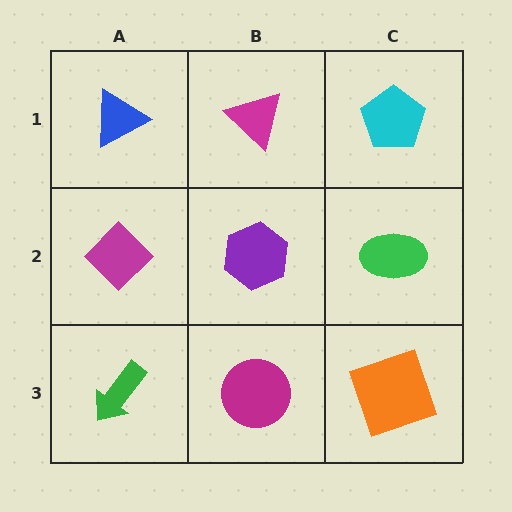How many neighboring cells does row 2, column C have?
3.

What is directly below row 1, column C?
A green ellipse.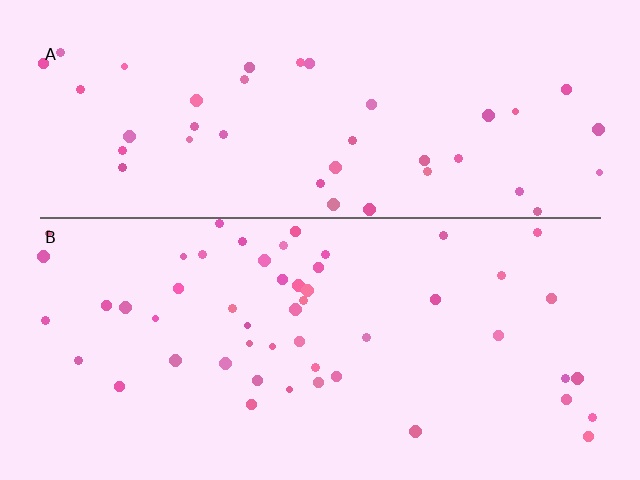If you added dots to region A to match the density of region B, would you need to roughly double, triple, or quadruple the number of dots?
Approximately double.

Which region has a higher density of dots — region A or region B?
B (the bottom).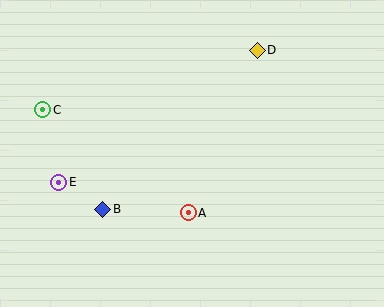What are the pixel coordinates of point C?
Point C is at (43, 110).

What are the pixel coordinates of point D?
Point D is at (257, 50).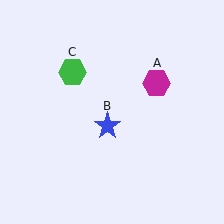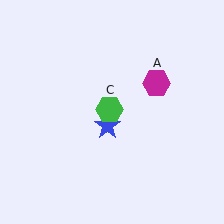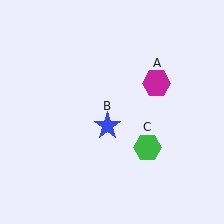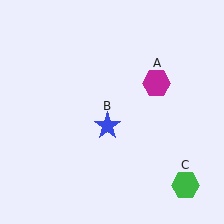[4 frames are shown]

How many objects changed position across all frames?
1 object changed position: green hexagon (object C).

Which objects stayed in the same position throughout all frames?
Magenta hexagon (object A) and blue star (object B) remained stationary.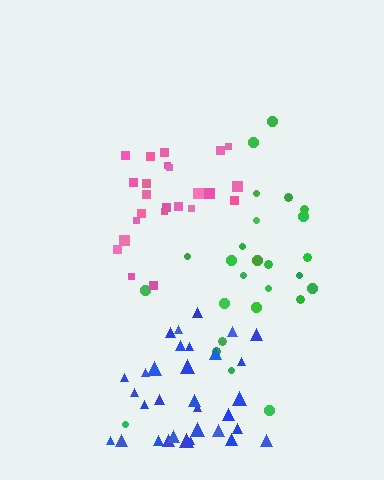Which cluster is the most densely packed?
Pink.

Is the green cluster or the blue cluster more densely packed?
Blue.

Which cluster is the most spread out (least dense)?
Green.